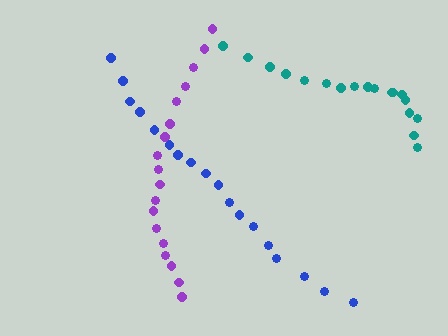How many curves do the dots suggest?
There are 3 distinct paths.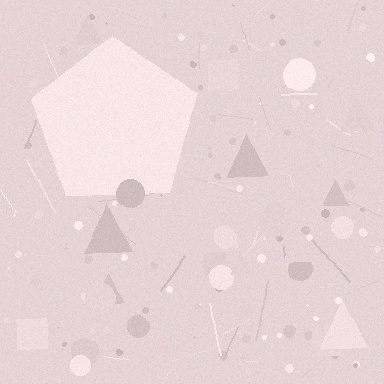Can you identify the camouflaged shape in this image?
The camouflaged shape is a pentagon.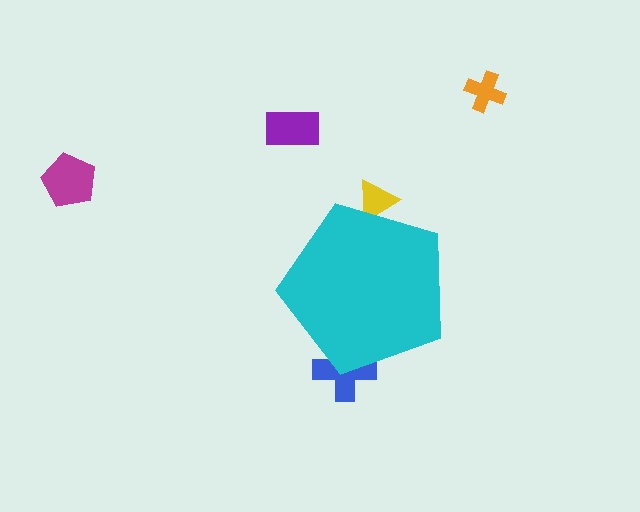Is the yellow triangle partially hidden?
Yes, the yellow triangle is partially hidden behind the cyan pentagon.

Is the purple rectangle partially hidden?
No, the purple rectangle is fully visible.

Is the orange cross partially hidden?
No, the orange cross is fully visible.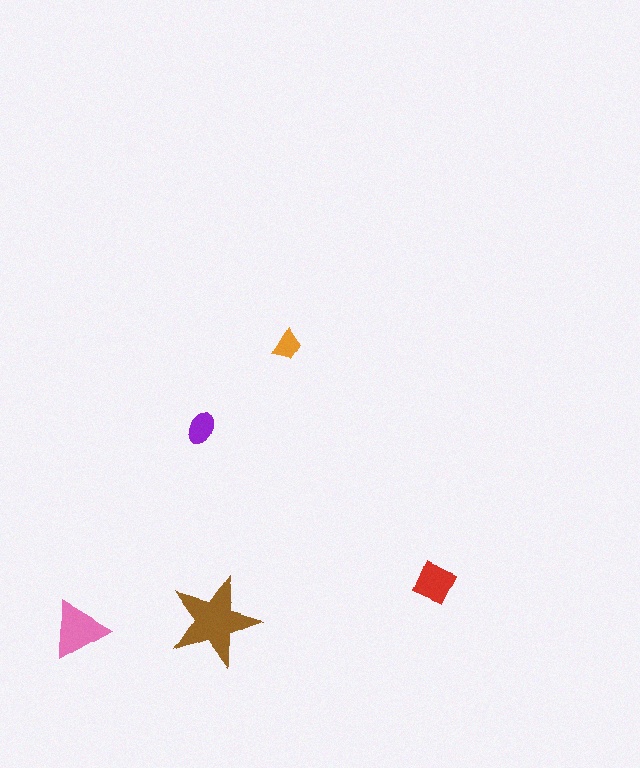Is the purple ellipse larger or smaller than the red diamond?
Smaller.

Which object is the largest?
The brown star.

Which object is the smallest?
The orange trapezoid.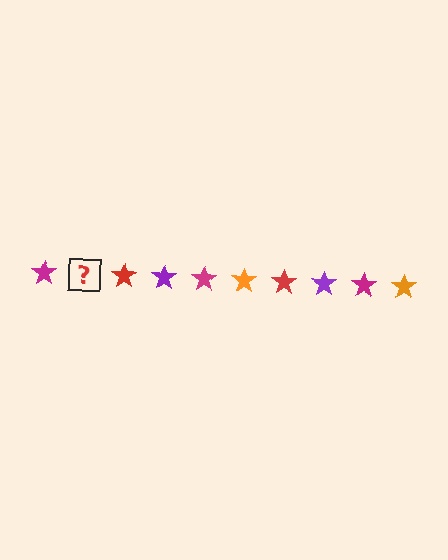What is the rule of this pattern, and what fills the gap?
The rule is that the pattern cycles through magenta, orange, red, purple stars. The gap should be filled with an orange star.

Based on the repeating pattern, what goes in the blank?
The blank should be an orange star.